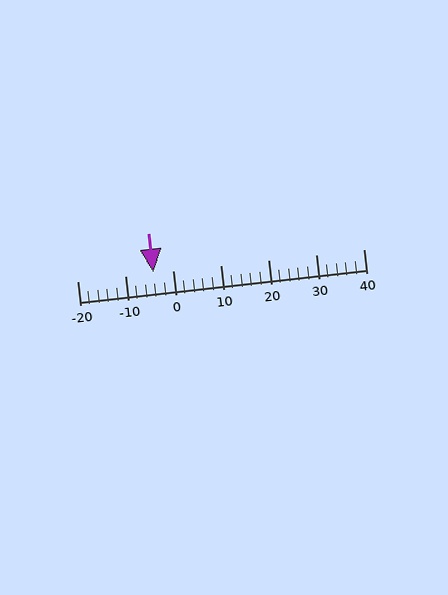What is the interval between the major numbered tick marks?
The major tick marks are spaced 10 units apart.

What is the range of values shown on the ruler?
The ruler shows values from -20 to 40.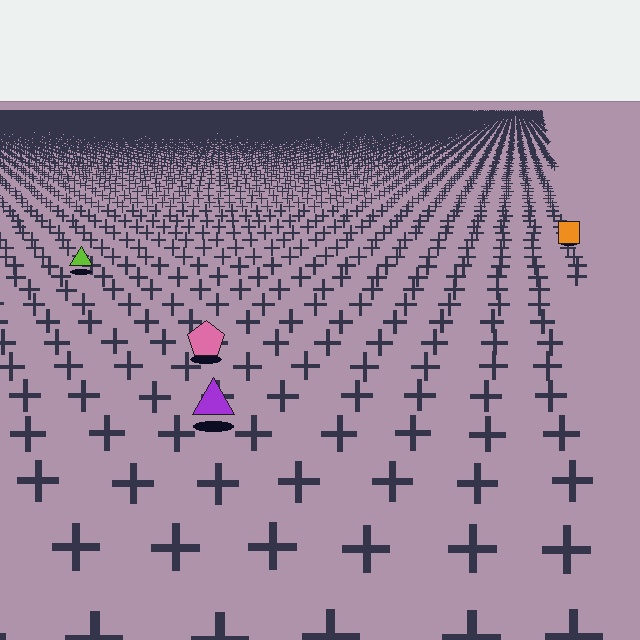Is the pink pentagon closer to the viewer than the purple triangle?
No. The purple triangle is closer — you can tell from the texture gradient: the ground texture is coarser near it.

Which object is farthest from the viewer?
The orange square is farthest from the viewer. It appears smaller and the ground texture around it is denser.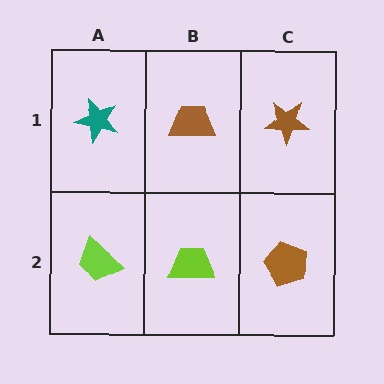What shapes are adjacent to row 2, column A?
A teal star (row 1, column A), a lime trapezoid (row 2, column B).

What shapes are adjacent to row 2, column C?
A brown star (row 1, column C), a lime trapezoid (row 2, column B).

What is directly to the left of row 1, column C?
A brown trapezoid.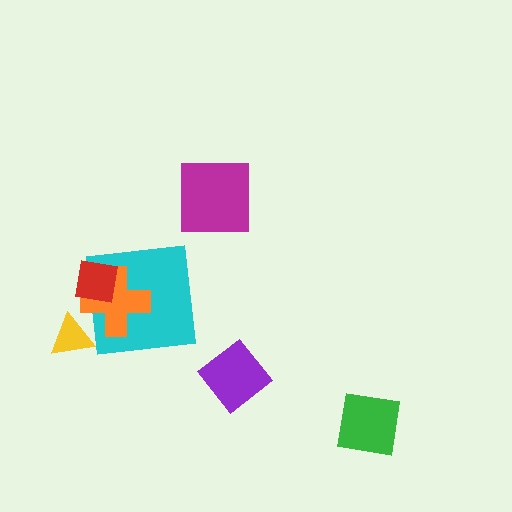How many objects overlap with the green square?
0 objects overlap with the green square.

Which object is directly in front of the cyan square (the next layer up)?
The orange cross is directly in front of the cyan square.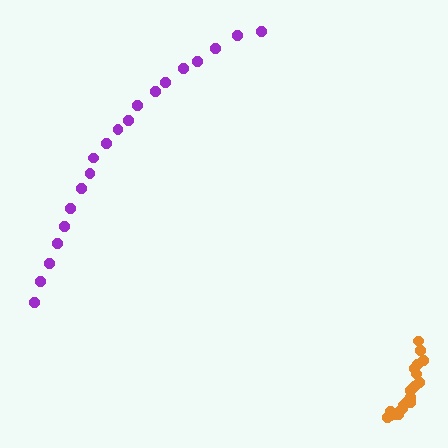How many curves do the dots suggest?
There are 2 distinct paths.